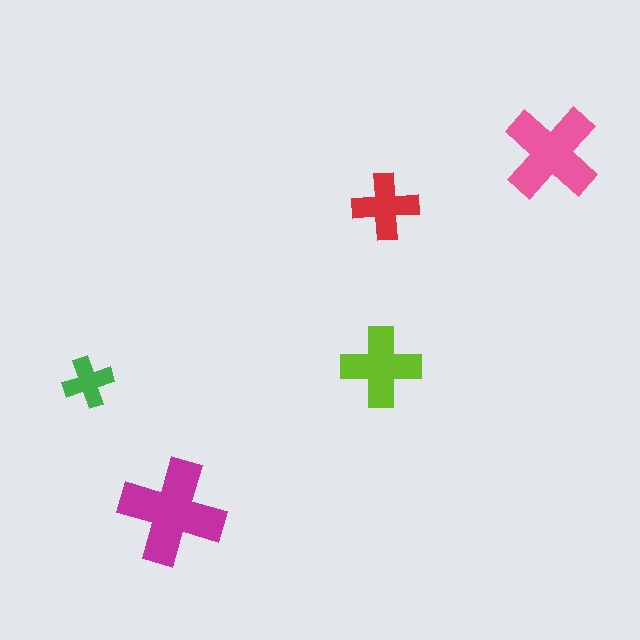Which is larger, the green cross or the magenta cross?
The magenta one.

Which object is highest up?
The pink cross is topmost.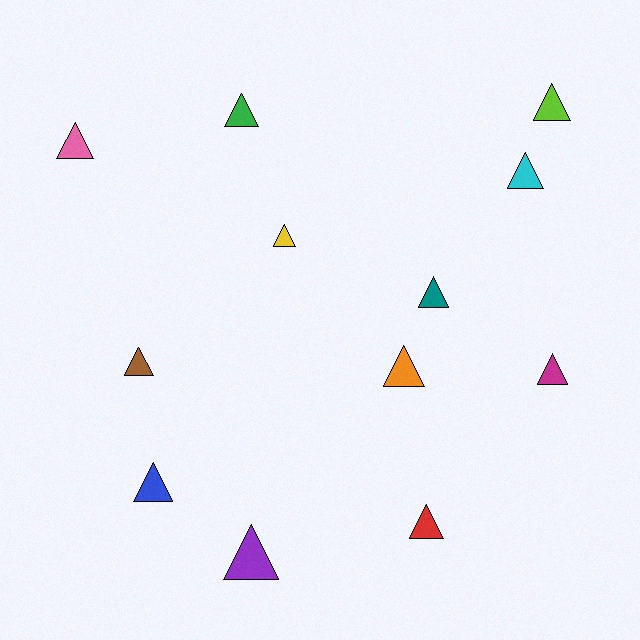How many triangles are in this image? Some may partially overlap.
There are 12 triangles.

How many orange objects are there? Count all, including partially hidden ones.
There is 1 orange object.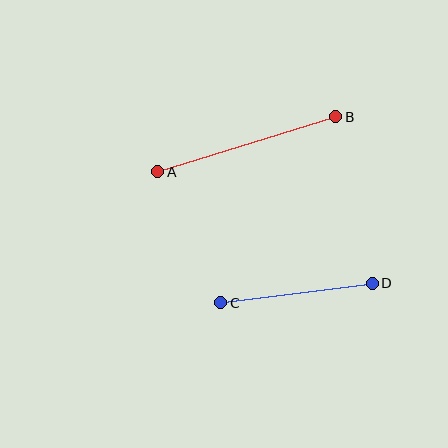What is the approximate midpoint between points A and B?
The midpoint is at approximately (247, 144) pixels.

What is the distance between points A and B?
The distance is approximately 186 pixels.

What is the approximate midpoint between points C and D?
The midpoint is at approximately (296, 293) pixels.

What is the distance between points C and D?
The distance is approximately 153 pixels.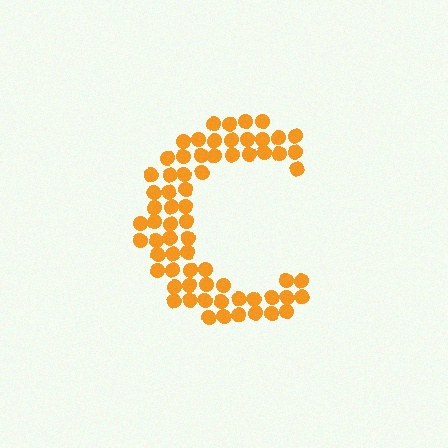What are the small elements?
The small elements are circles.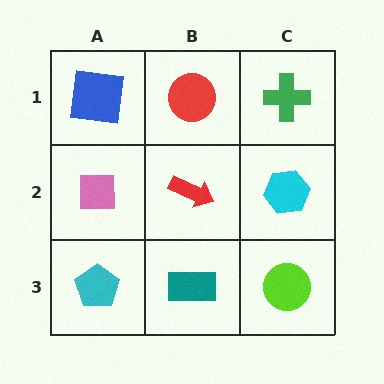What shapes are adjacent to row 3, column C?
A cyan hexagon (row 2, column C), a teal rectangle (row 3, column B).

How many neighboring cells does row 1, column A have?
2.